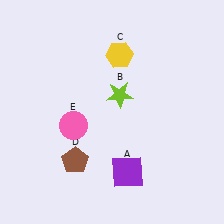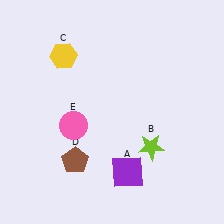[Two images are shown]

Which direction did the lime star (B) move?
The lime star (B) moved down.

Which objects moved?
The objects that moved are: the lime star (B), the yellow hexagon (C).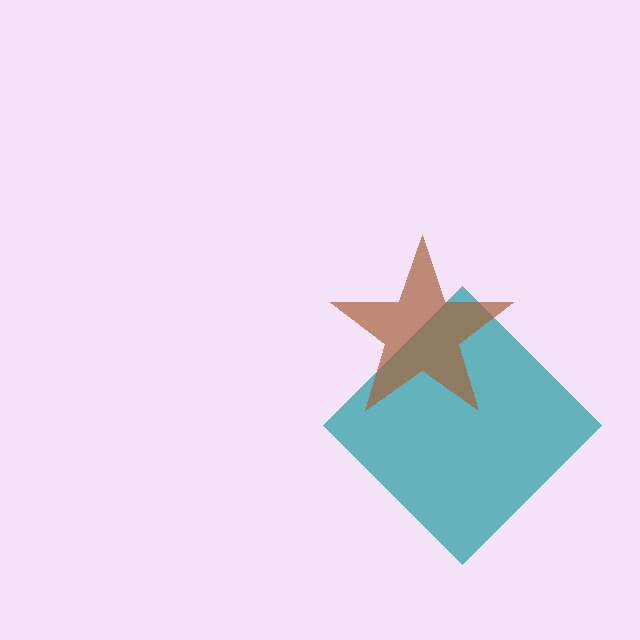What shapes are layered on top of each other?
The layered shapes are: a teal diamond, a brown star.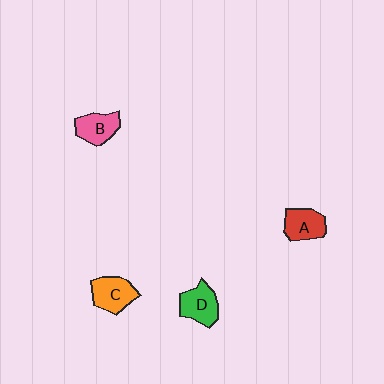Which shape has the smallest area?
Shape B (pink).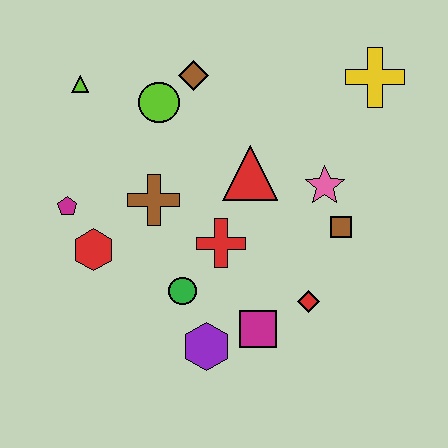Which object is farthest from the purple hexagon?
The yellow cross is farthest from the purple hexagon.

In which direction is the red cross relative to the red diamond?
The red cross is to the left of the red diamond.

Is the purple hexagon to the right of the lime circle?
Yes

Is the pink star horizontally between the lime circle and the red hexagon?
No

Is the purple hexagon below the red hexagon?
Yes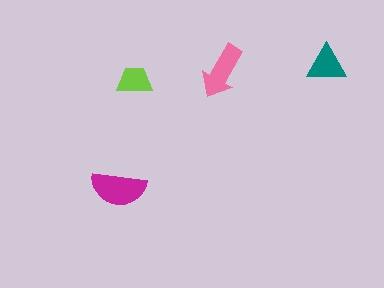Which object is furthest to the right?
The teal triangle is rightmost.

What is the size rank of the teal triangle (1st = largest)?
3rd.